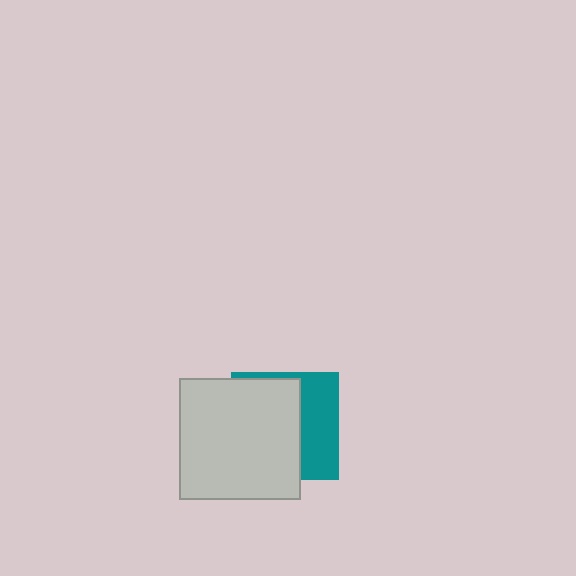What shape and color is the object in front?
The object in front is a light gray square.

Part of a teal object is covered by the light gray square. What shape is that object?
It is a square.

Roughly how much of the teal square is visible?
A small part of it is visible (roughly 39%).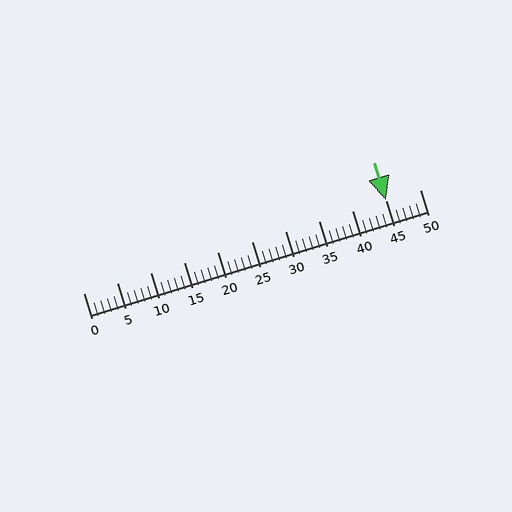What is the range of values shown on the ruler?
The ruler shows values from 0 to 50.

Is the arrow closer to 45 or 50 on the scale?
The arrow is closer to 45.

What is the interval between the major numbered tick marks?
The major tick marks are spaced 5 units apart.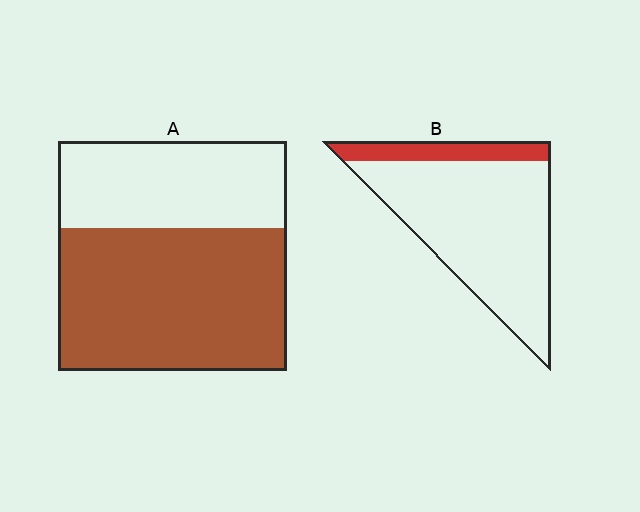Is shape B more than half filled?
No.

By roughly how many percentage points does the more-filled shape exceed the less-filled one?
By roughly 45 percentage points (A over B).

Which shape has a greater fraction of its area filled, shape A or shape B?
Shape A.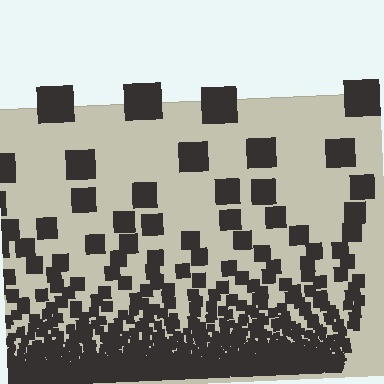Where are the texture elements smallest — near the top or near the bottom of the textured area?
Near the bottom.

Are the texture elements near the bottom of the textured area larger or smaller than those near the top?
Smaller. The gradient is inverted — elements near the bottom are smaller and denser.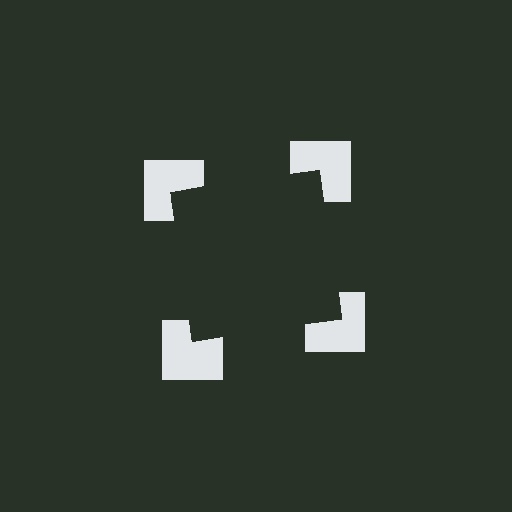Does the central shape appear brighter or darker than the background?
It typically appears slightly darker than the background, even though no actual brightness change is drawn.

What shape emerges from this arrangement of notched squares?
An illusory square — its edges are inferred from the aligned wedge cuts in the notched squares, not physically drawn.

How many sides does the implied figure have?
4 sides.